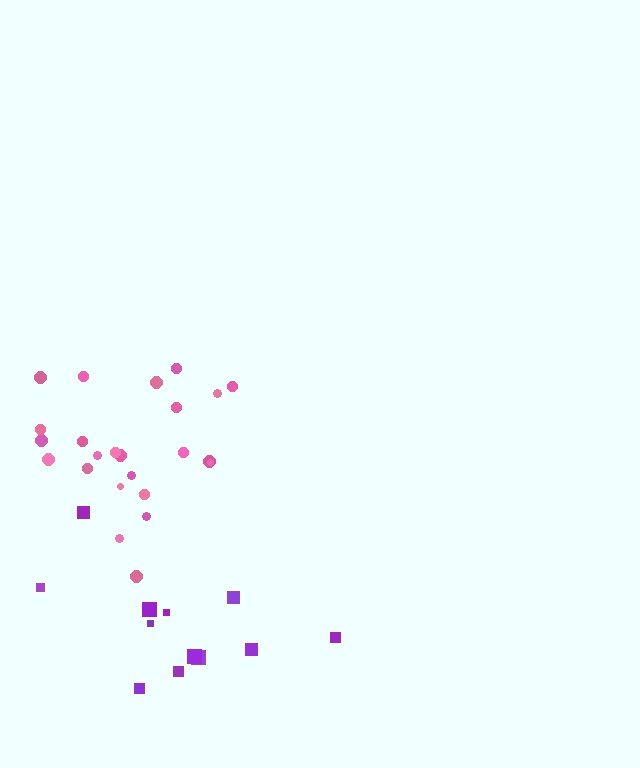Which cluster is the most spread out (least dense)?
Purple.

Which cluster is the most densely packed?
Pink.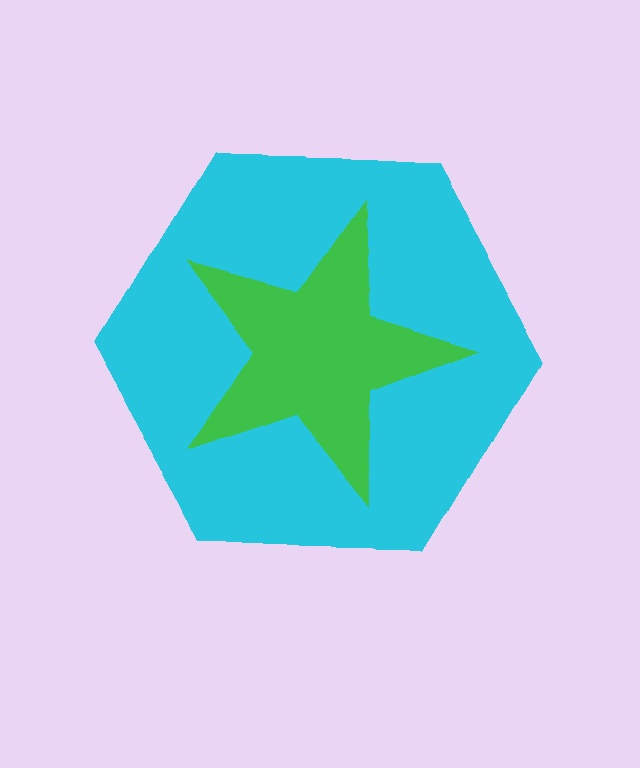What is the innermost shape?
The green star.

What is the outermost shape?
The cyan hexagon.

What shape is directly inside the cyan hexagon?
The green star.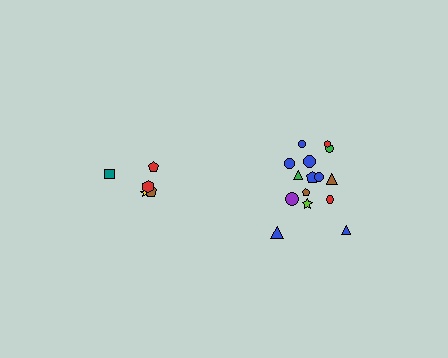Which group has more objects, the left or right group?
The right group.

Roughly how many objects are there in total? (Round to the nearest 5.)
Roughly 20 objects in total.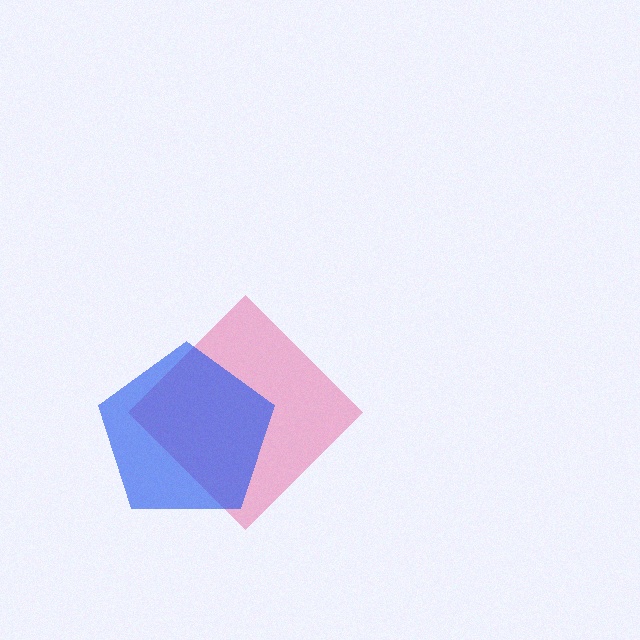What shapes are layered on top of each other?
The layered shapes are: a pink diamond, a blue pentagon.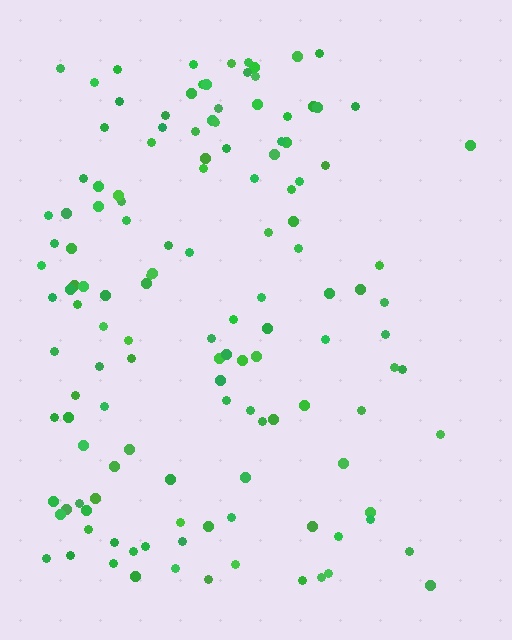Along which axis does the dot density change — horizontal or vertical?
Horizontal.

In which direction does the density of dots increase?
From right to left, with the left side densest.